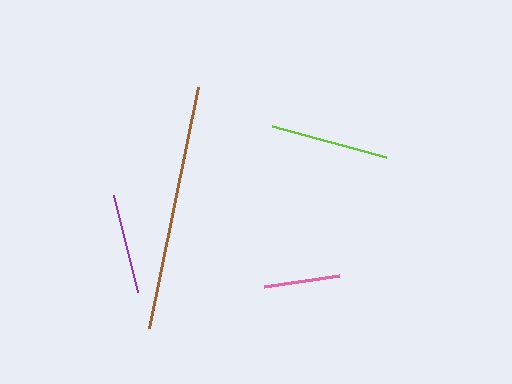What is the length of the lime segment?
The lime segment is approximately 118 pixels long.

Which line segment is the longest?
The brown line is the longest at approximately 246 pixels.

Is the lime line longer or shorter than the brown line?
The brown line is longer than the lime line.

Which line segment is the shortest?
The pink line is the shortest at approximately 76 pixels.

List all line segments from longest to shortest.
From longest to shortest: brown, lime, purple, pink.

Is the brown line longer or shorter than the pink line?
The brown line is longer than the pink line.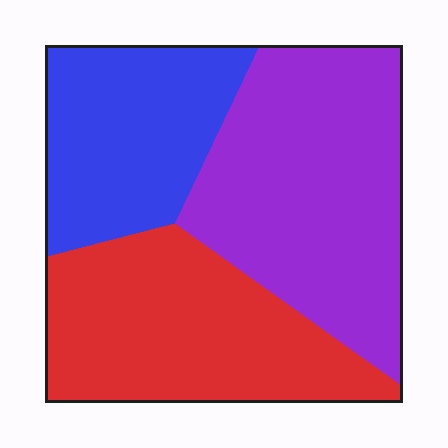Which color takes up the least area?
Blue, at roughly 25%.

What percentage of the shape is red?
Red covers roughly 35% of the shape.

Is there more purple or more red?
Purple.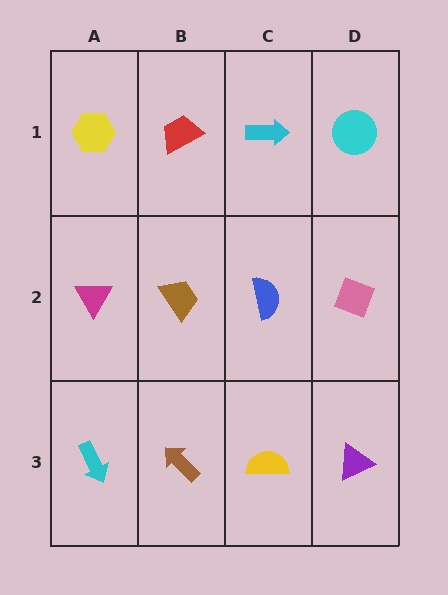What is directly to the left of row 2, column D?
A blue semicircle.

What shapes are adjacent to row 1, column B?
A brown trapezoid (row 2, column B), a yellow hexagon (row 1, column A), a cyan arrow (row 1, column C).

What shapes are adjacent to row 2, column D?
A cyan circle (row 1, column D), a purple triangle (row 3, column D), a blue semicircle (row 2, column C).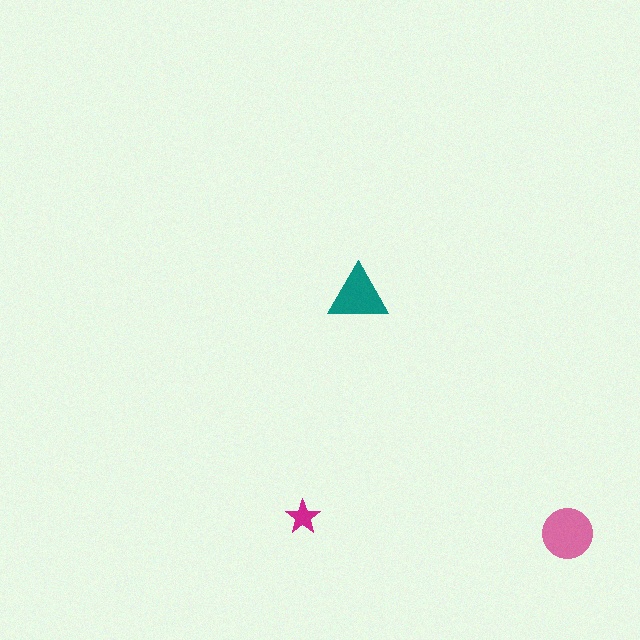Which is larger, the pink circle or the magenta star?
The pink circle.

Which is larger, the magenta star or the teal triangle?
The teal triangle.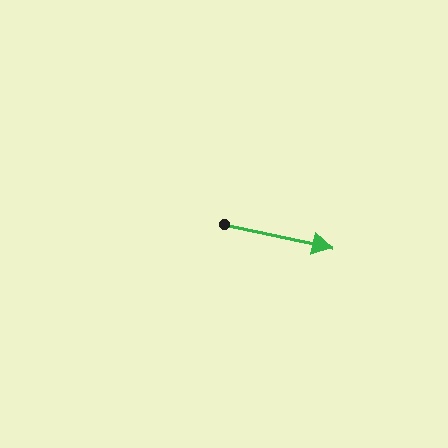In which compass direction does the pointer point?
East.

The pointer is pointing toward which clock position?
Roughly 3 o'clock.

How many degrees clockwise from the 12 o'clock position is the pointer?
Approximately 102 degrees.